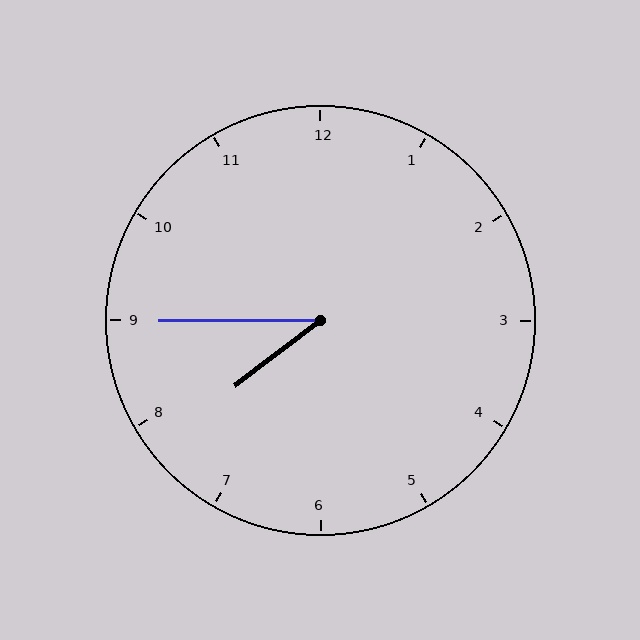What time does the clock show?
7:45.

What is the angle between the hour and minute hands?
Approximately 38 degrees.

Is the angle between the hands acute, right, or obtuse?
It is acute.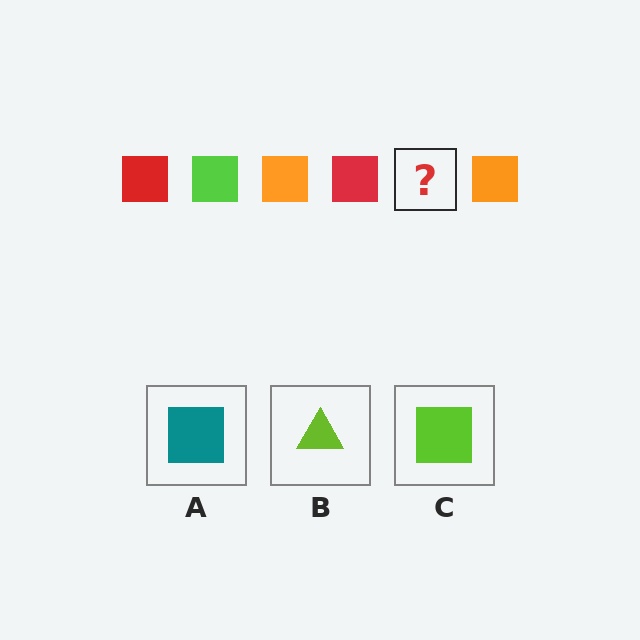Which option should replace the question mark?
Option C.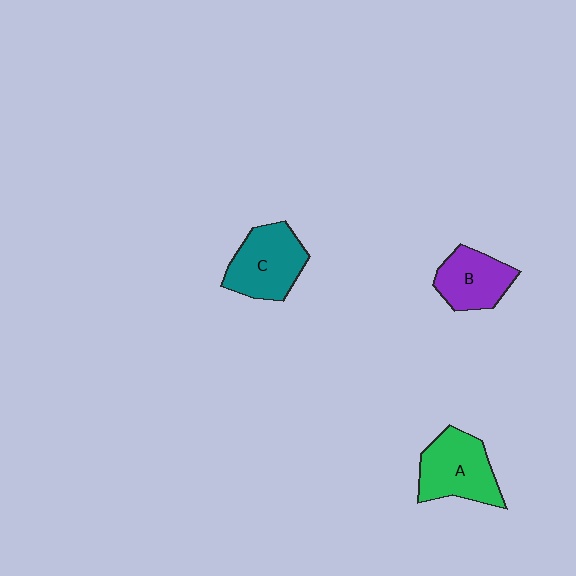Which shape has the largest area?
Shape A (green).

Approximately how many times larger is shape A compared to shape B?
Approximately 1.2 times.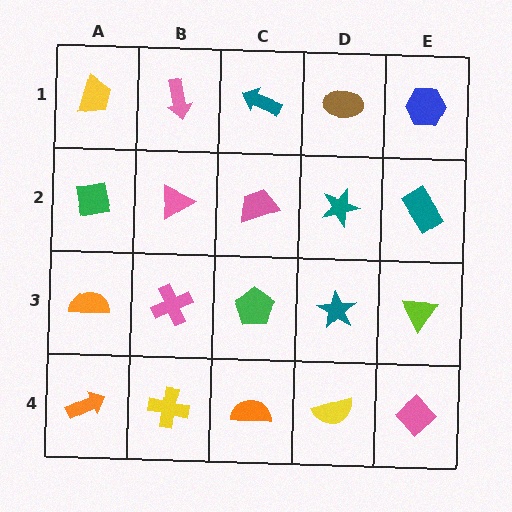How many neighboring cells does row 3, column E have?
3.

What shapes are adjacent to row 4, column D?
A teal star (row 3, column D), an orange semicircle (row 4, column C), a pink diamond (row 4, column E).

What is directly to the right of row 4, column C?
A yellow semicircle.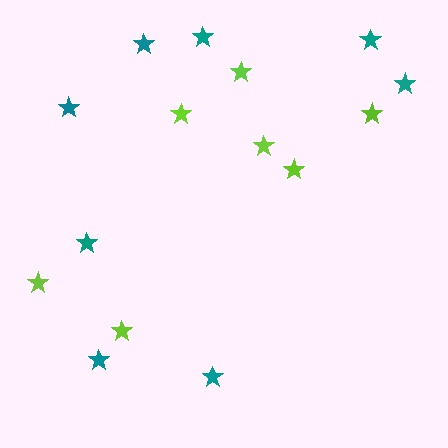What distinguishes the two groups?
There are 2 groups: one group of teal stars (8) and one group of lime stars (7).